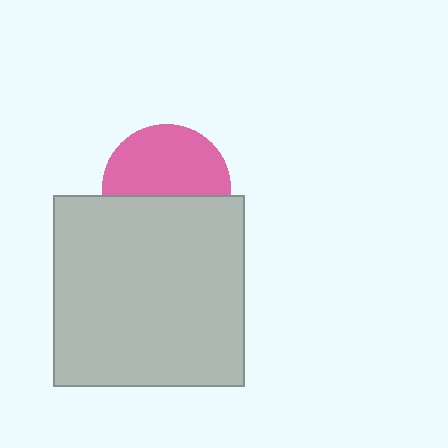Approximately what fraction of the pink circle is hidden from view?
Roughly 43% of the pink circle is hidden behind the light gray square.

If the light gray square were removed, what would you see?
You would see the complete pink circle.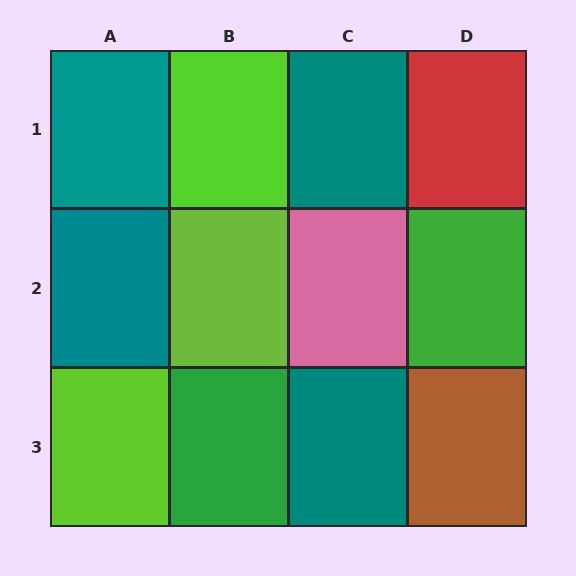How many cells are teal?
4 cells are teal.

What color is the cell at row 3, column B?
Green.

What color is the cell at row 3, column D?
Brown.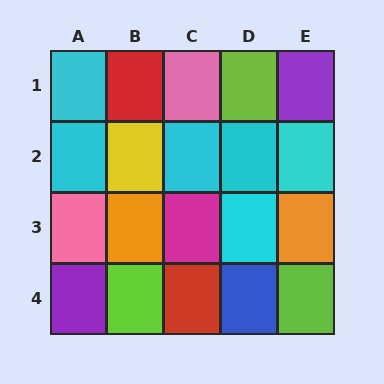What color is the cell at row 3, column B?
Orange.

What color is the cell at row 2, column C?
Cyan.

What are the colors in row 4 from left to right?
Purple, lime, red, blue, lime.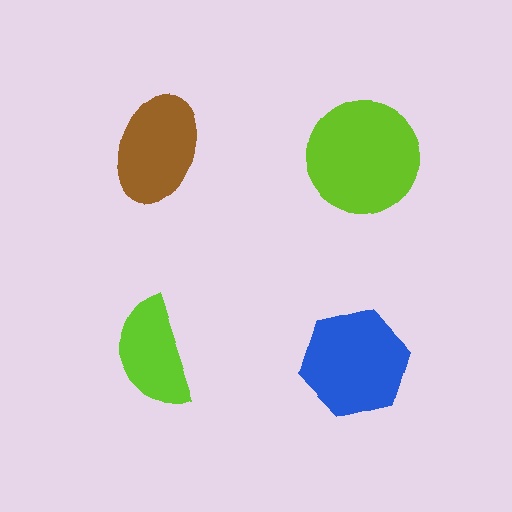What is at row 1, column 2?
A lime circle.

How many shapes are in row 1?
2 shapes.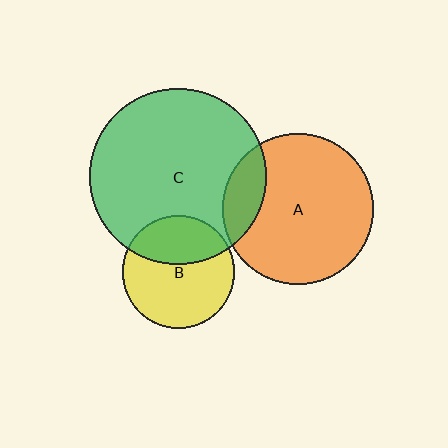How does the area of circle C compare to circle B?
Approximately 2.5 times.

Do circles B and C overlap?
Yes.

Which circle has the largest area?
Circle C (green).